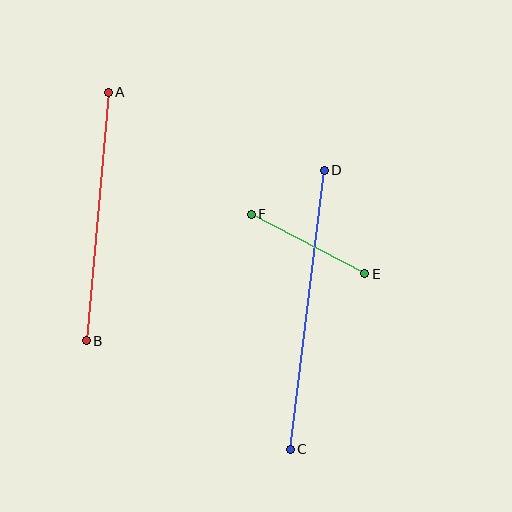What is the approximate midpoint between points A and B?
The midpoint is at approximately (97, 216) pixels.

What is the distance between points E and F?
The distance is approximately 128 pixels.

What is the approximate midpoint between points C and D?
The midpoint is at approximately (307, 310) pixels.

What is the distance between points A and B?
The distance is approximately 250 pixels.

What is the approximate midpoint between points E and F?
The midpoint is at approximately (308, 244) pixels.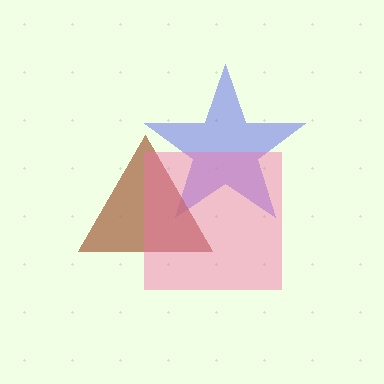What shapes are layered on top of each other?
The layered shapes are: a blue star, a brown triangle, a pink square.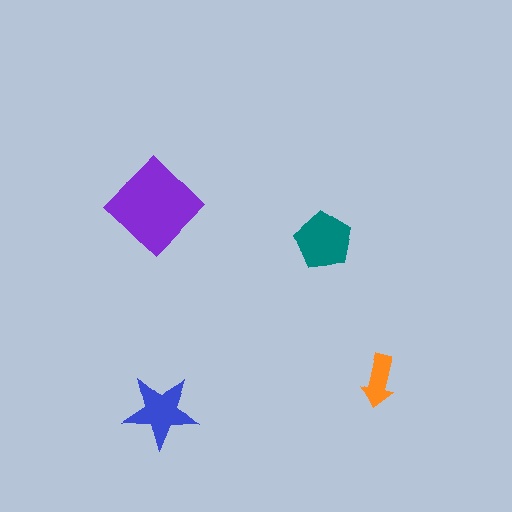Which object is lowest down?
The blue star is bottommost.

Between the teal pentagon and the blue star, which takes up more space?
The teal pentagon.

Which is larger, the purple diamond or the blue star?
The purple diamond.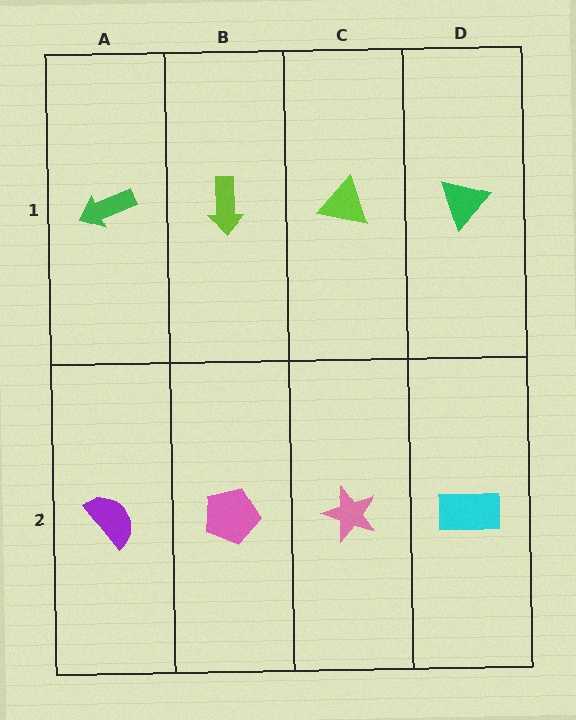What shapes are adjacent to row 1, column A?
A purple semicircle (row 2, column A), a lime arrow (row 1, column B).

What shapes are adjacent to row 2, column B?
A lime arrow (row 1, column B), a purple semicircle (row 2, column A), a pink star (row 2, column C).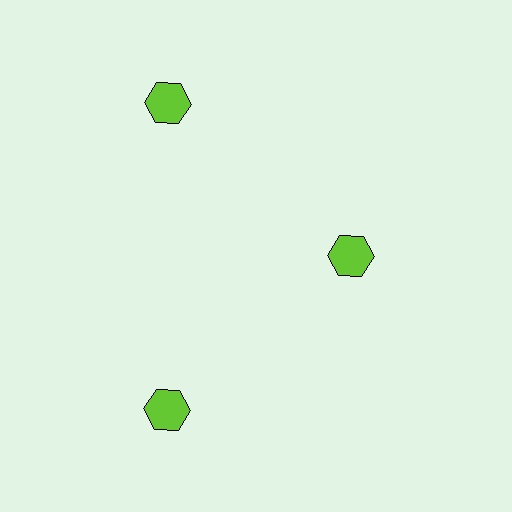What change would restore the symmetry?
The symmetry would be restored by moving it outward, back onto the ring so that all 3 hexagons sit at equal angles and equal distance from the center.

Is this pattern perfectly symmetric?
No. The 3 lime hexagons are arranged in a ring, but one element near the 3 o'clock position is pulled inward toward the center, breaking the 3-fold rotational symmetry.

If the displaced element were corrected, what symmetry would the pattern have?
It would have 3-fold rotational symmetry — the pattern would map onto itself every 120 degrees.